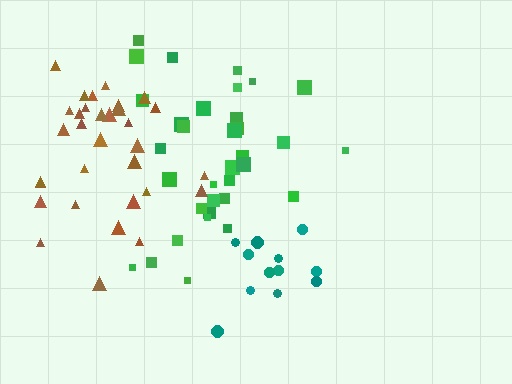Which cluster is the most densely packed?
Teal.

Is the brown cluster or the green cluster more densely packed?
Brown.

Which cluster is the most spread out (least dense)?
Green.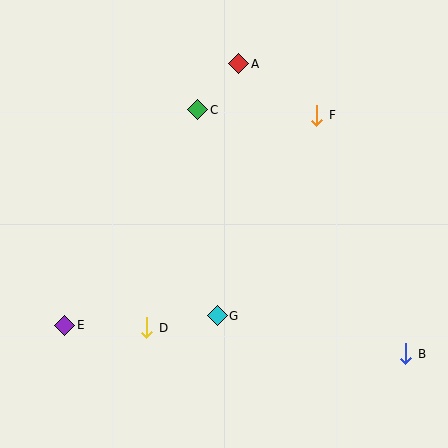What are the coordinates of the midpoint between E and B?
The midpoint between E and B is at (235, 339).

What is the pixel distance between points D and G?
The distance between D and G is 72 pixels.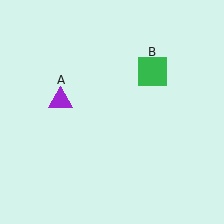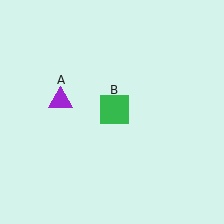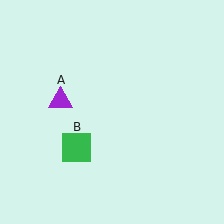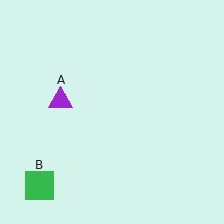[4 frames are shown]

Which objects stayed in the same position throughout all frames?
Purple triangle (object A) remained stationary.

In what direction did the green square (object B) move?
The green square (object B) moved down and to the left.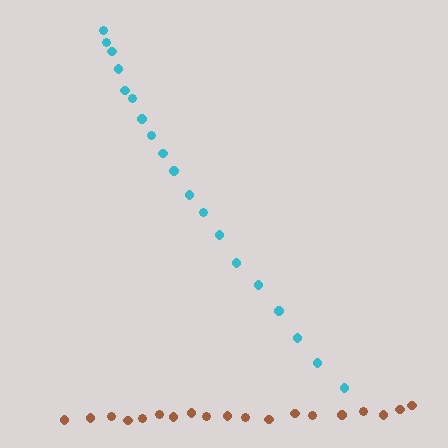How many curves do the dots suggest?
There are 2 distinct paths.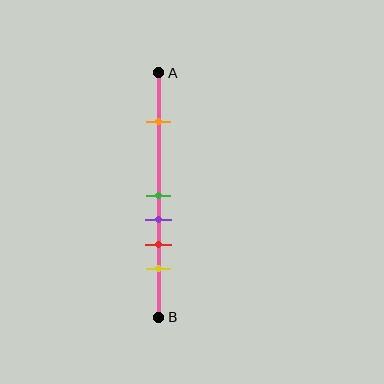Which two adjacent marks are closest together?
The green and purple marks are the closest adjacent pair.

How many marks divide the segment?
There are 5 marks dividing the segment.